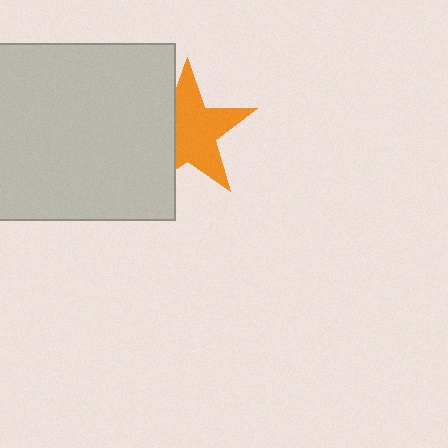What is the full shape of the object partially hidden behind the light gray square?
The partially hidden object is an orange star.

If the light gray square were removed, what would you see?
You would see the complete orange star.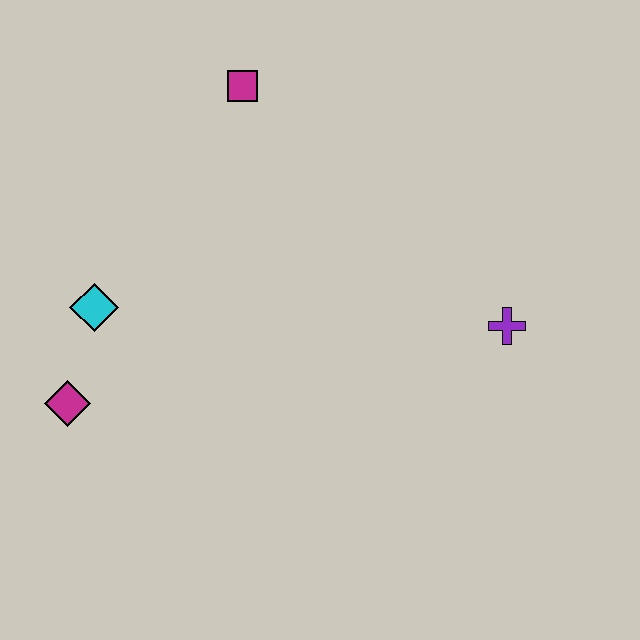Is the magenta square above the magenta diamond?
Yes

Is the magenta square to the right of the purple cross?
No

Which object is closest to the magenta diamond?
The cyan diamond is closest to the magenta diamond.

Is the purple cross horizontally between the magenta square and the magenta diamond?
No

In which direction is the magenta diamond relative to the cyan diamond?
The magenta diamond is below the cyan diamond.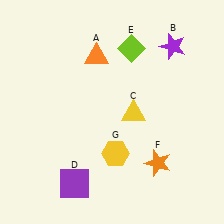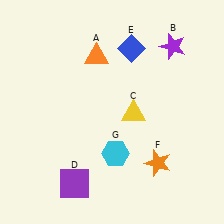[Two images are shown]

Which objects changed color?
E changed from lime to blue. G changed from yellow to cyan.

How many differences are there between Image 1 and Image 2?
There are 2 differences between the two images.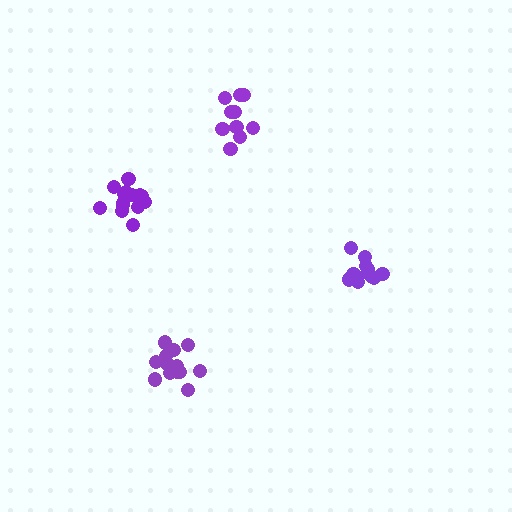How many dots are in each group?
Group 1: 11 dots, Group 2: 15 dots, Group 3: 14 dots, Group 4: 10 dots (50 total).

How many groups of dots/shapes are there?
There are 4 groups.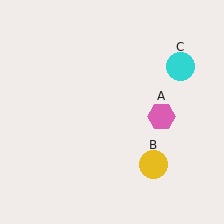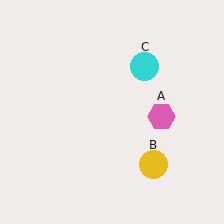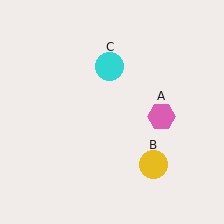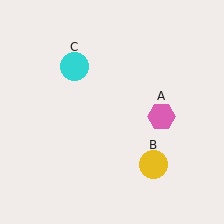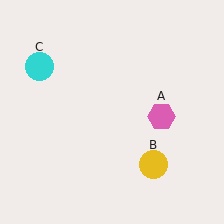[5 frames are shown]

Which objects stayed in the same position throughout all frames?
Pink hexagon (object A) and yellow circle (object B) remained stationary.